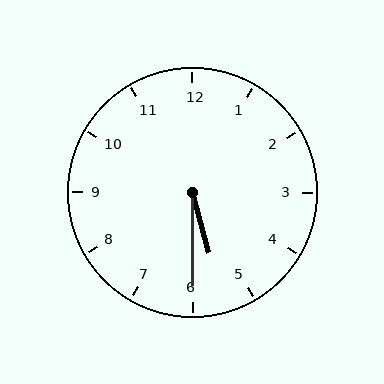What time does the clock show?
5:30.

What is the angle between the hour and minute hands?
Approximately 15 degrees.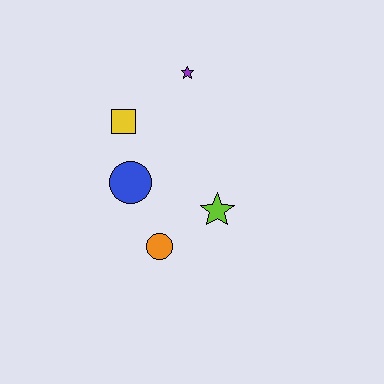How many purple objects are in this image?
There is 1 purple object.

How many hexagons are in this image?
There are no hexagons.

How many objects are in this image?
There are 5 objects.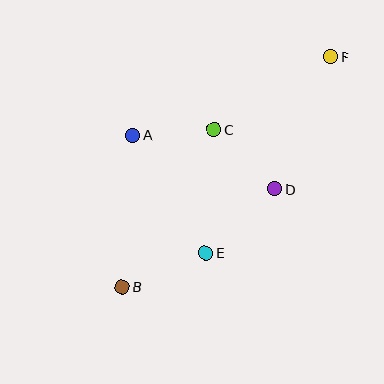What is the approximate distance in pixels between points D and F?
The distance between D and F is approximately 144 pixels.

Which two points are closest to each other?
Points A and C are closest to each other.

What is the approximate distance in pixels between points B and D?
The distance between B and D is approximately 181 pixels.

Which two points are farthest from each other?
Points B and F are farthest from each other.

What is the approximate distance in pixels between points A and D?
The distance between A and D is approximately 152 pixels.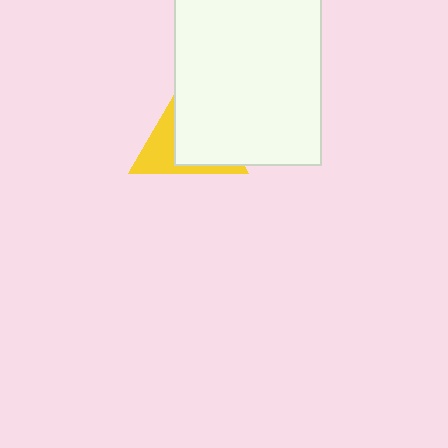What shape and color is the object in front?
The object in front is a white rectangle.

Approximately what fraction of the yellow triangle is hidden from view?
Roughly 62% of the yellow triangle is hidden behind the white rectangle.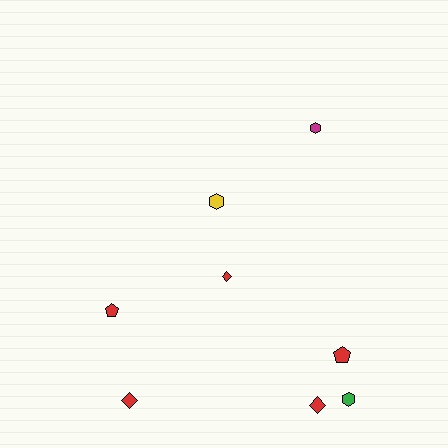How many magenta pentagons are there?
There are no magenta pentagons.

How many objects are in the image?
There are 8 objects.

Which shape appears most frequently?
Diamond, with 3 objects.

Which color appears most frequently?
Red, with 5 objects.